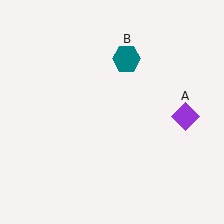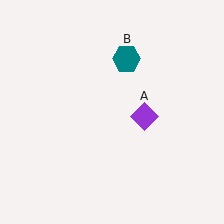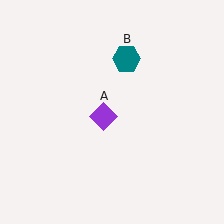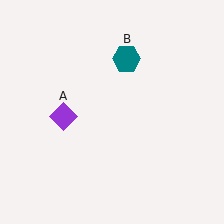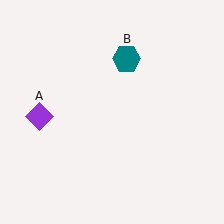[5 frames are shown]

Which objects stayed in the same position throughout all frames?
Teal hexagon (object B) remained stationary.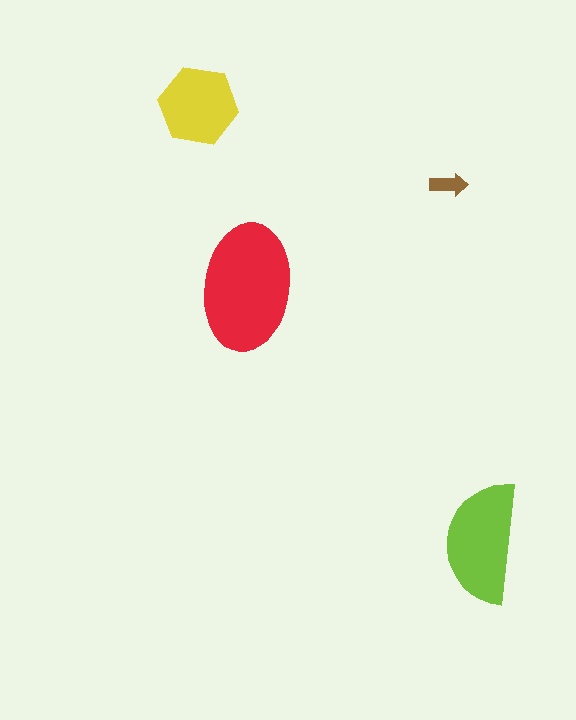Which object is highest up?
The yellow hexagon is topmost.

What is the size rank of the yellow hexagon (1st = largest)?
3rd.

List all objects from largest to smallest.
The red ellipse, the lime semicircle, the yellow hexagon, the brown arrow.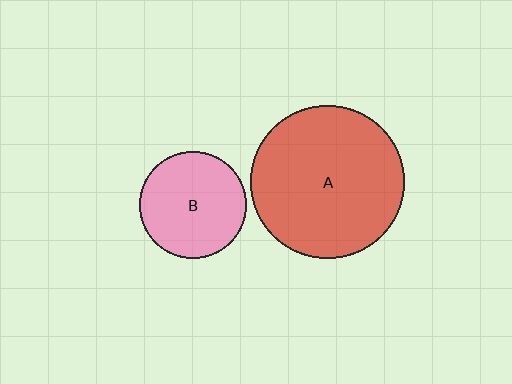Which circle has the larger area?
Circle A (red).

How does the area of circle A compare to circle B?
Approximately 2.1 times.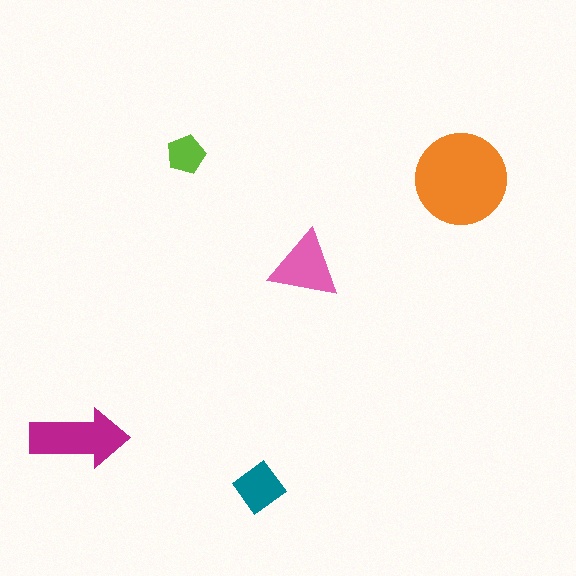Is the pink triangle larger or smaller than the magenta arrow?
Smaller.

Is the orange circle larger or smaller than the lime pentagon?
Larger.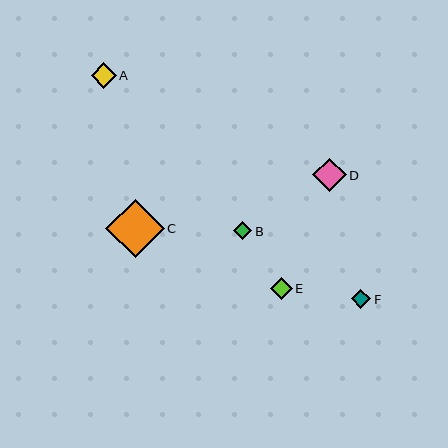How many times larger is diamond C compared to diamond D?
Diamond C is approximately 1.7 times the size of diamond D.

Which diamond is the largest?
Diamond C is the largest with a size of approximately 58 pixels.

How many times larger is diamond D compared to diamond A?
Diamond D is approximately 1.3 times the size of diamond A.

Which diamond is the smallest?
Diamond B is the smallest with a size of approximately 18 pixels.